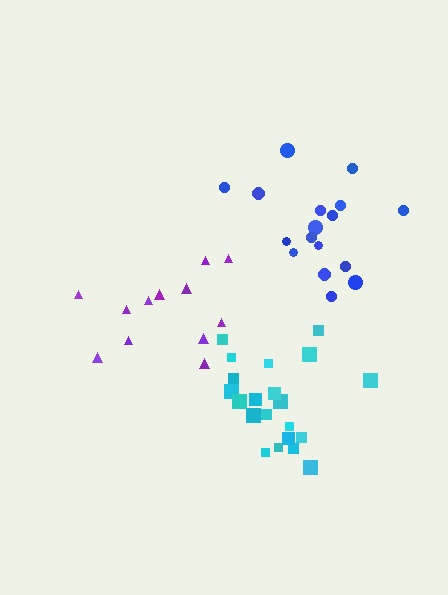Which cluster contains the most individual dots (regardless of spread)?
Cyan (21).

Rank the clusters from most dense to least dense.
cyan, blue, purple.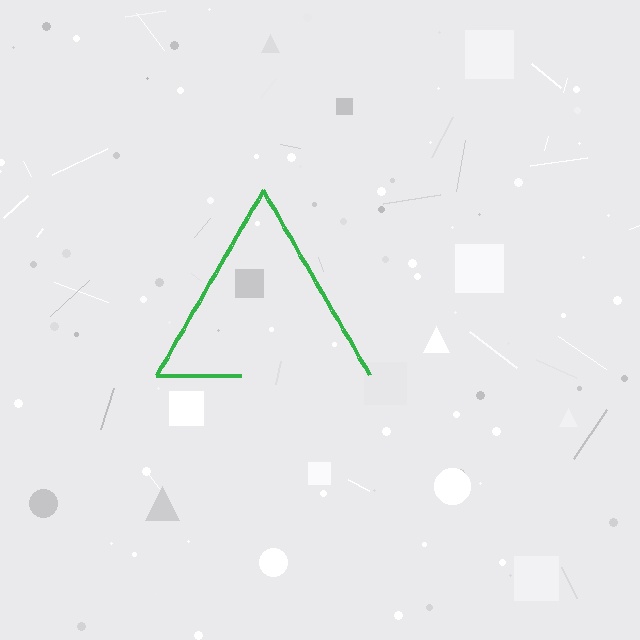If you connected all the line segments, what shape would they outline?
They would outline a triangle.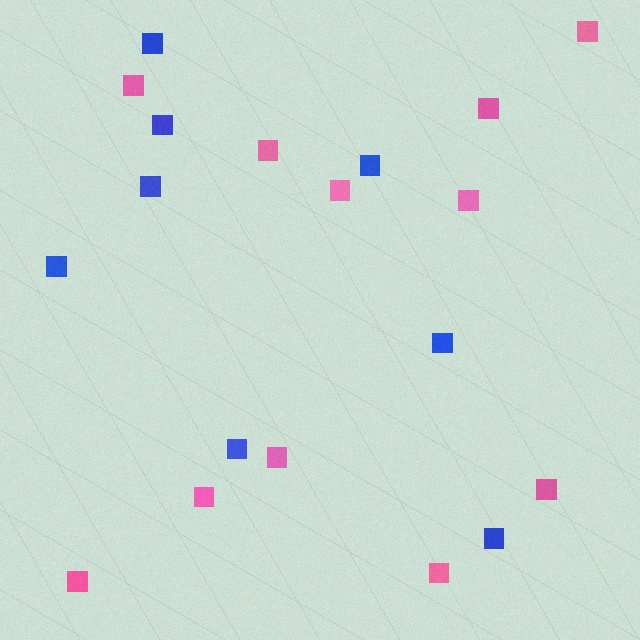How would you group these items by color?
There are 2 groups: one group of pink squares (11) and one group of blue squares (8).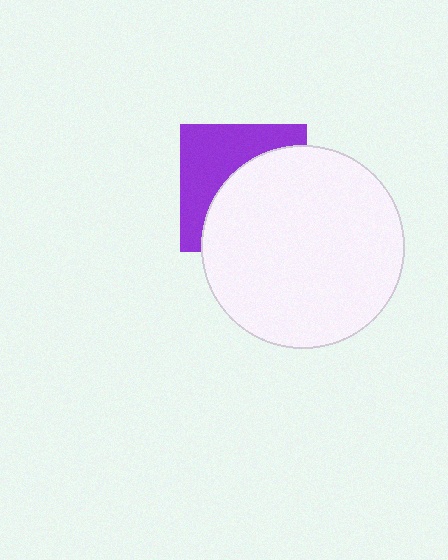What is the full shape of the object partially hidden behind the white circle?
The partially hidden object is a purple square.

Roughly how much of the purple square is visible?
A small part of it is visible (roughly 44%).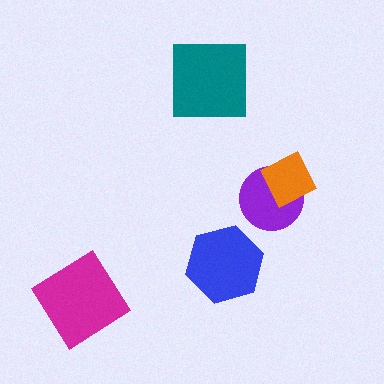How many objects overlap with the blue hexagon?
0 objects overlap with the blue hexagon.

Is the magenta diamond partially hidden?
No, no other shape covers it.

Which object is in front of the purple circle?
The orange diamond is in front of the purple circle.